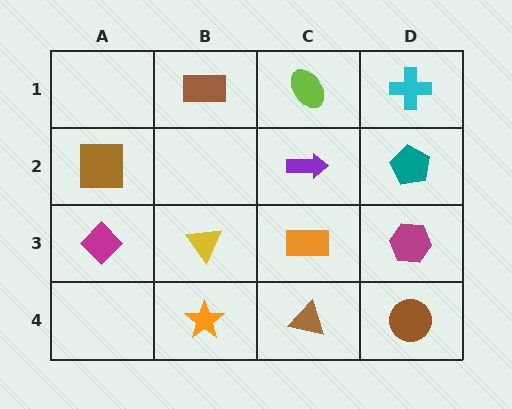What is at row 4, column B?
An orange star.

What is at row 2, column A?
A brown square.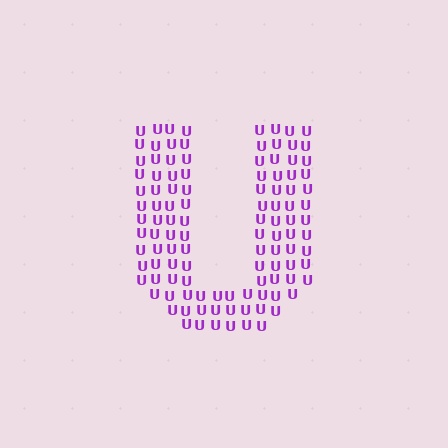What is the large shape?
The large shape is the letter U.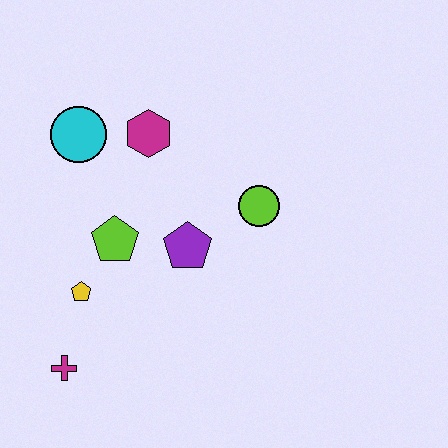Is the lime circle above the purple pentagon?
Yes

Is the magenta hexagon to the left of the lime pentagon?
No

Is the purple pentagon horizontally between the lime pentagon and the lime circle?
Yes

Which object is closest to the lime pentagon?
The yellow pentagon is closest to the lime pentagon.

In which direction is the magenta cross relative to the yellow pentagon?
The magenta cross is below the yellow pentagon.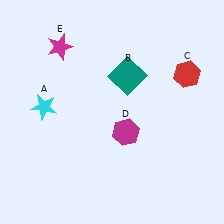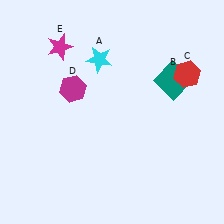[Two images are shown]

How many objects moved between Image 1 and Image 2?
3 objects moved between the two images.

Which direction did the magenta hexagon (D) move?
The magenta hexagon (D) moved left.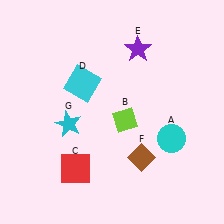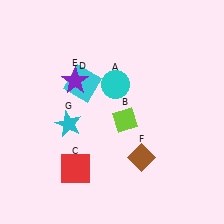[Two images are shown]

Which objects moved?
The objects that moved are: the cyan circle (A), the purple star (E).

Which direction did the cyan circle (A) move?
The cyan circle (A) moved left.